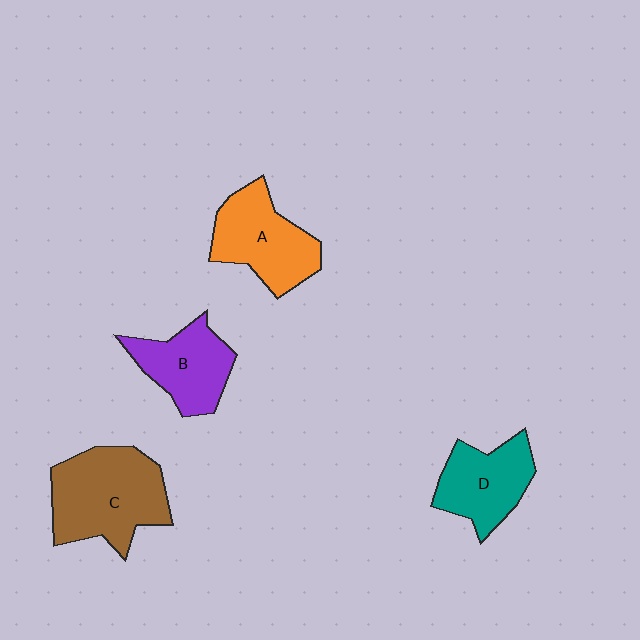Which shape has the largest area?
Shape C (brown).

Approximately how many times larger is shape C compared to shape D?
Approximately 1.5 times.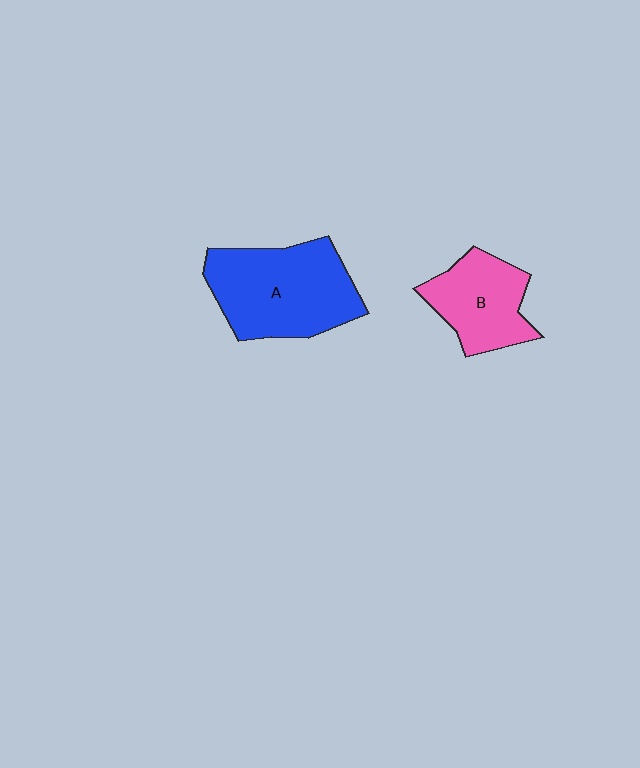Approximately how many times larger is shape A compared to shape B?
Approximately 1.5 times.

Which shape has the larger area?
Shape A (blue).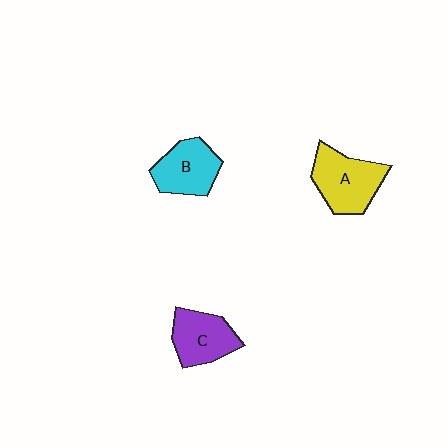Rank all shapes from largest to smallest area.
From largest to smallest: A (yellow), C (purple), B (cyan).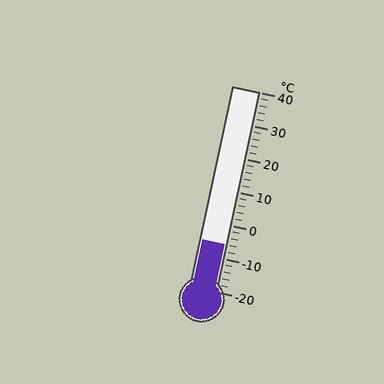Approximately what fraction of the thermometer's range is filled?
The thermometer is filled to approximately 25% of its range.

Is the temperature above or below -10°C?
The temperature is above -10°C.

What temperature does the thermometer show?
The thermometer shows approximately -6°C.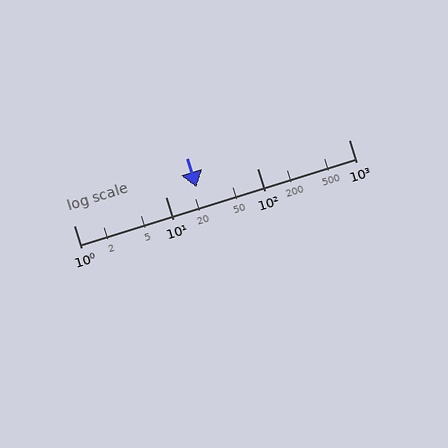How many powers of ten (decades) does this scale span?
The scale spans 3 decades, from 1 to 1000.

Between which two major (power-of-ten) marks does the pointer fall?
The pointer is between 10 and 100.